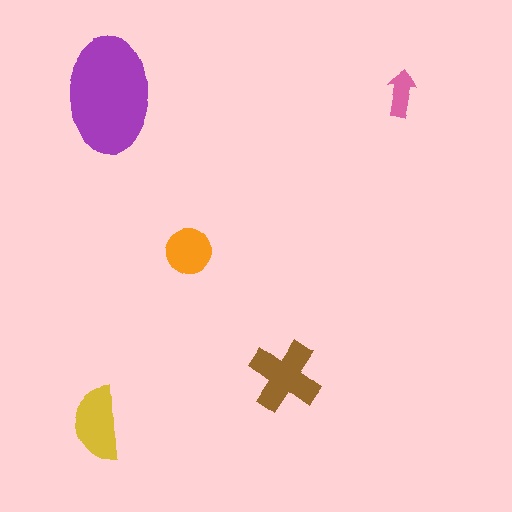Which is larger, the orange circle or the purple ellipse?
The purple ellipse.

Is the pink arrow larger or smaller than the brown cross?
Smaller.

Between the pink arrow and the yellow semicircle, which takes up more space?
The yellow semicircle.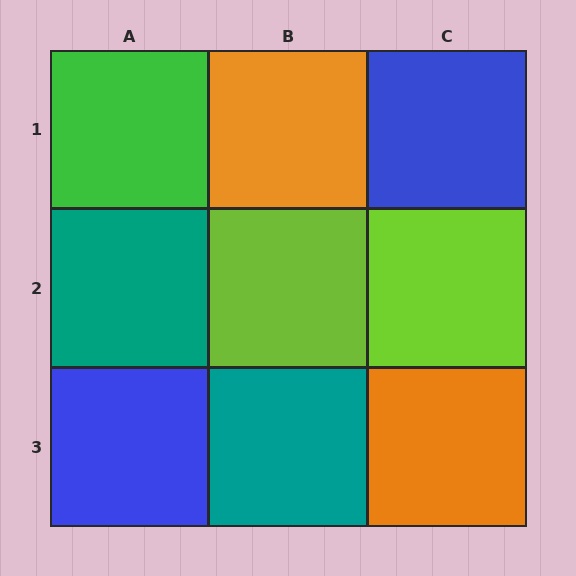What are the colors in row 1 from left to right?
Green, orange, blue.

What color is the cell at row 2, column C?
Lime.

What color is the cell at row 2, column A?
Teal.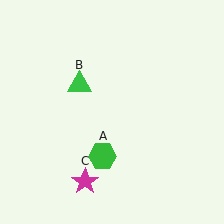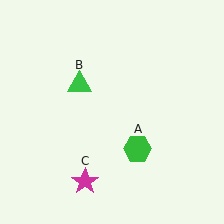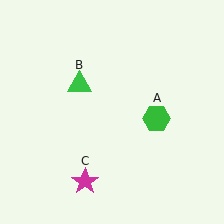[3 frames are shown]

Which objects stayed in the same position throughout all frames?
Green triangle (object B) and magenta star (object C) remained stationary.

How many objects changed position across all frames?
1 object changed position: green hexagon (object A).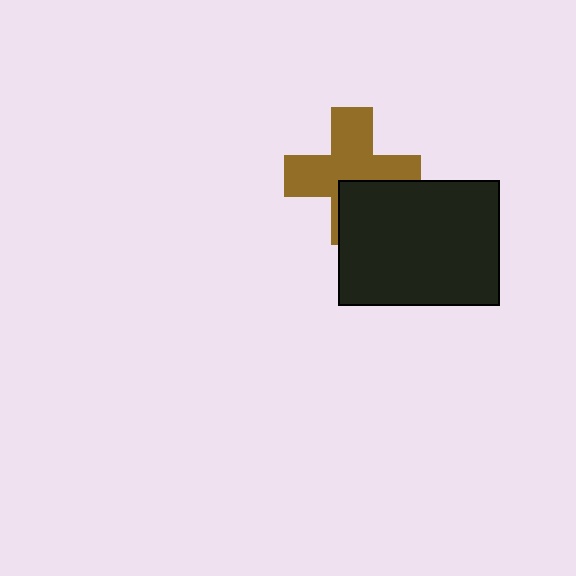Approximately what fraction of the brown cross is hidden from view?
Roughly 33% of the brown cross is hidden behind the black rectangle.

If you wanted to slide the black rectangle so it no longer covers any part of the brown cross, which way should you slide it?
Slide it down — that is the most direct way to separate the two shapes.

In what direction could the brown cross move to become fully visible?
The brown cross could move up. That would shift it out from behind the black rectangle entirely.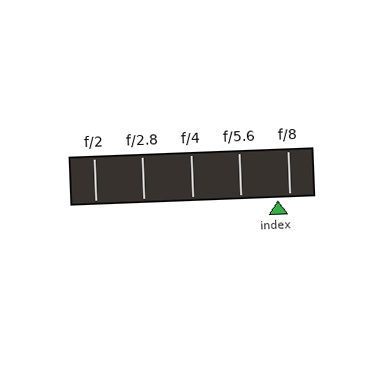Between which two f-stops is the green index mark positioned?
The index mark is between f/5.6 and f/8.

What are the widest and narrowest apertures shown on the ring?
The widest aperture shown is f/2 and the narrowest is f/8.